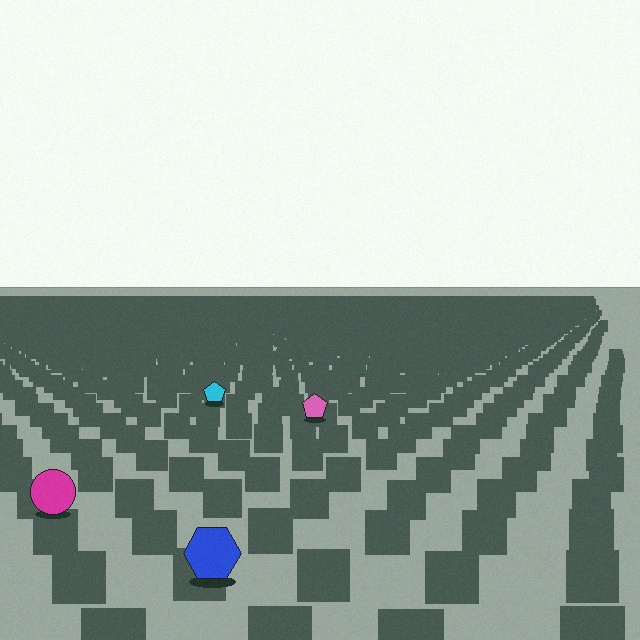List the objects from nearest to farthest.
From nearest to farthest: the blue hexagon, the magenta circle, the pink pentagon, the cyan pentagon.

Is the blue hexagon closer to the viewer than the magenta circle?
Yes. The blue hexagon is closer — you can tell from the texture gradient: the ground texture is coarser near it.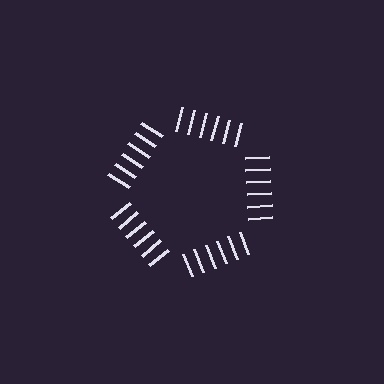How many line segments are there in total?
30 — 6 along each of the 5 edges.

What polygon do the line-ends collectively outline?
An illusory pentagon — the line segments terminate on its edges but no continuous stroke is drawn.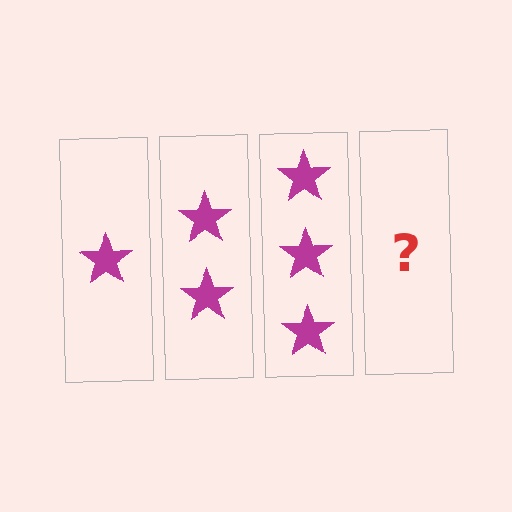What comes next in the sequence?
The next element should be 4 stars.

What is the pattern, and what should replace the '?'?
The pattern is that each step adds one more star. The '?' should be 4 stars.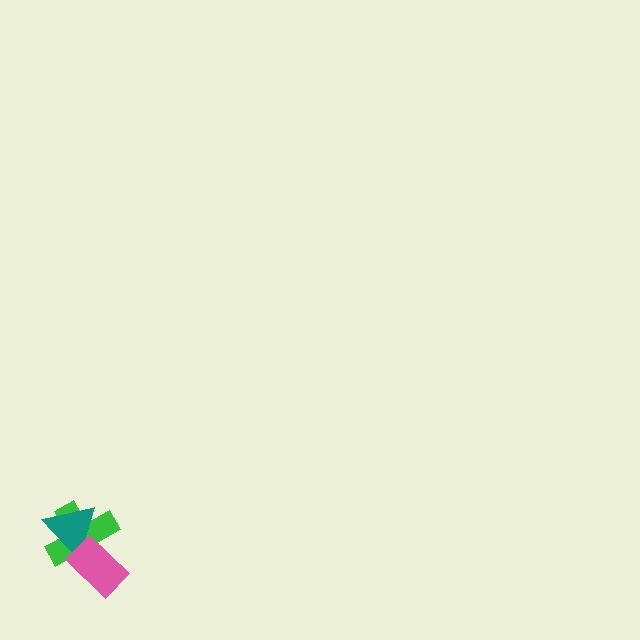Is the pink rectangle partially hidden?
No, no other shape covers it.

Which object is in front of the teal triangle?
The pink rectangle is in front of the teal triangle.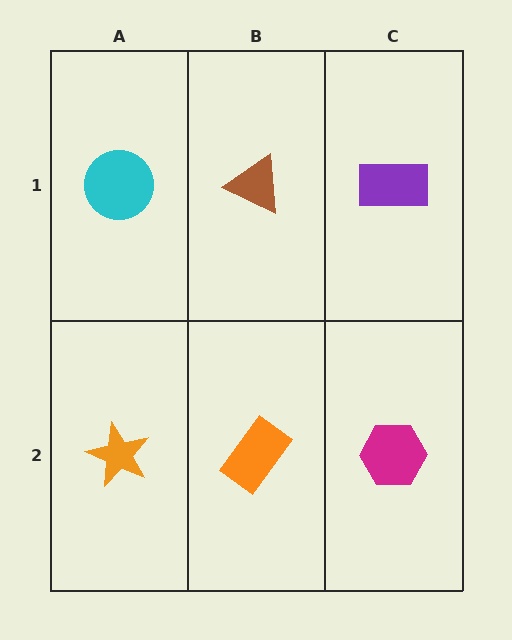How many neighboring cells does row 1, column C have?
2.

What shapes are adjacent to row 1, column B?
An orange rectangle (row 2, column B), a cyan circle (row 1, column A), a purple rectangle (row 1, column C).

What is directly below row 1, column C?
A magenta hexagon.